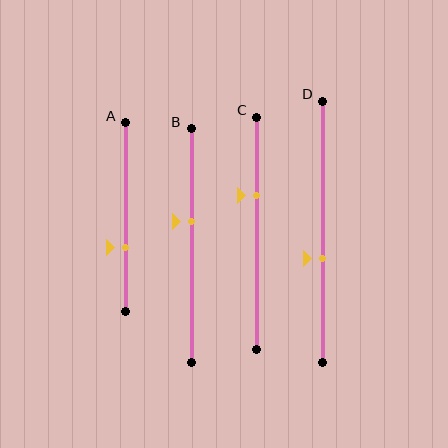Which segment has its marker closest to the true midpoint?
Segment D has its marker closest to the true midpoint.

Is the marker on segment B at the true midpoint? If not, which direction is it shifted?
No, the marker on segment B is shifted upward by about 10% of the segment length.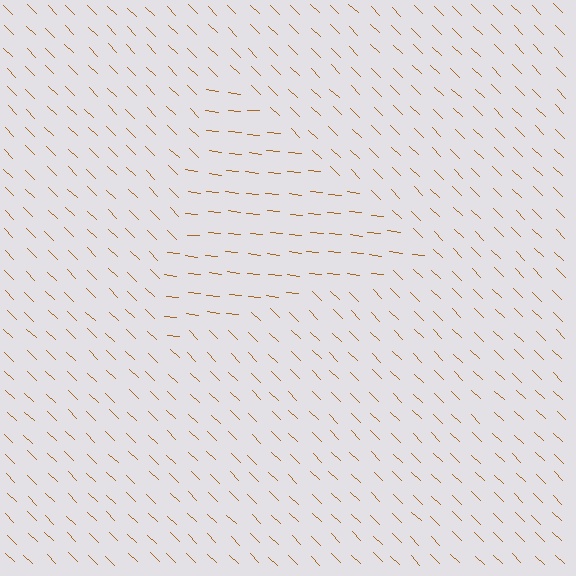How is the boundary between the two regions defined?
The boundary is defined purely by a change in line orientation (approximately 38 degrees difference). All lines are the same color and thickness.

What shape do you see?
I see a triangle.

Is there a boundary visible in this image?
Yes, there is a texture boundary formed by a change in line orientation.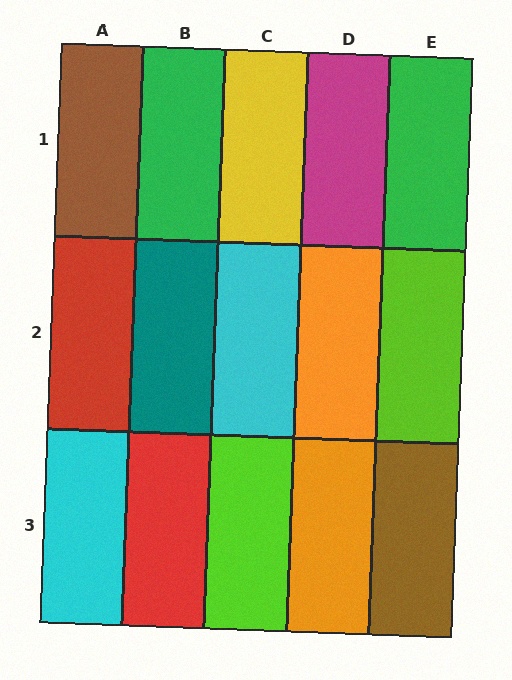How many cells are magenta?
1 cell is magenta.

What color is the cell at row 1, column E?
Green.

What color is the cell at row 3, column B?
Red.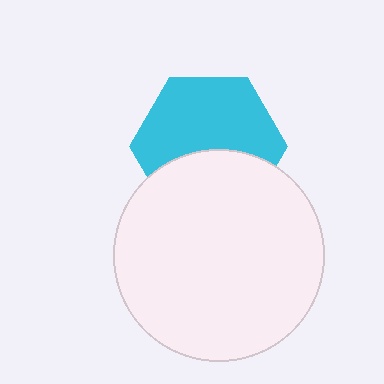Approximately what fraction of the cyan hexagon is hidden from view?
Roughly 40% of the cyan hexagon is hidden behind the white circle.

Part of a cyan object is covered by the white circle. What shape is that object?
It is a hexagon.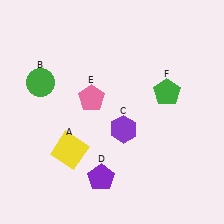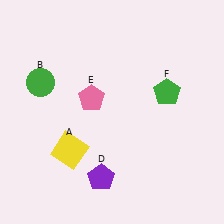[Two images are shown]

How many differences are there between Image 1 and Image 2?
There is 1 difference between the two images.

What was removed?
The purple hexagon (C) was removed in Image 2.